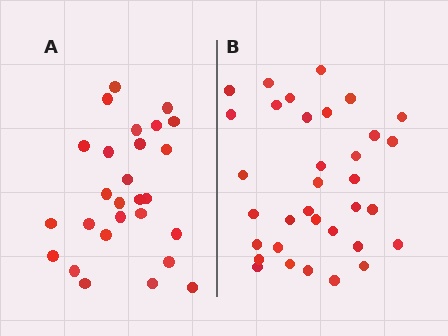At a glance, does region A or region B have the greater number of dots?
Region B (the right region) has more dots.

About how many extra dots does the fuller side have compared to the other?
Region B has roughly 8 or so more dots than region A.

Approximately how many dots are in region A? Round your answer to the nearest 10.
About 30 dots. (The exact count is 27, which rounds to 30.)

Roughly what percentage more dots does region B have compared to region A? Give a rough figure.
About 25% more.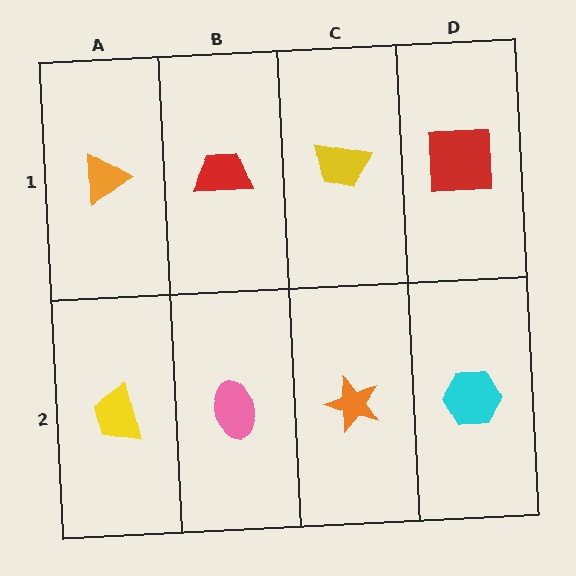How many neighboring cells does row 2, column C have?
3.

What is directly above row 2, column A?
An orange triangle.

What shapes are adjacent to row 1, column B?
A pink ellipse (row 2, column B), an orange triangle (row 1, column A), a yellow trapezoid (row 1, column C).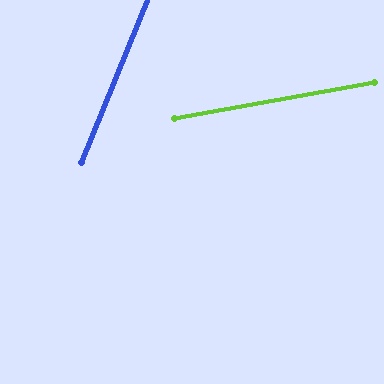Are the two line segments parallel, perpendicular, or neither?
Neither parallel nor perpendicular — they differ by about 58°.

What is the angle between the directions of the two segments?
Approximately 58 degrees.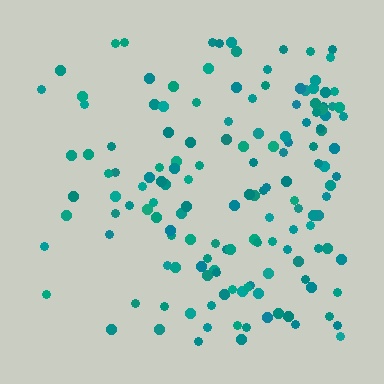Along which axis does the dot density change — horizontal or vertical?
Horizontal.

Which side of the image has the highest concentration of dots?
The right.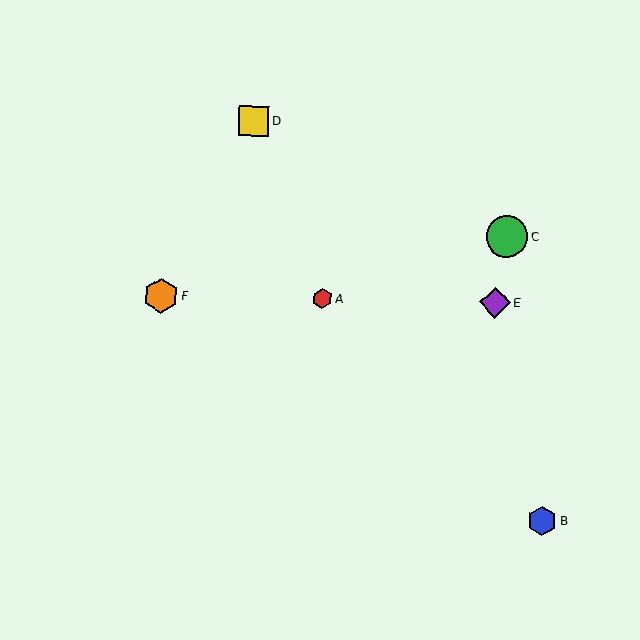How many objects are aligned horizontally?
3 objects (A, E, F) are aligned horizontally.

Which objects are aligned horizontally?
Objects A, E, F are aligned horizontally.